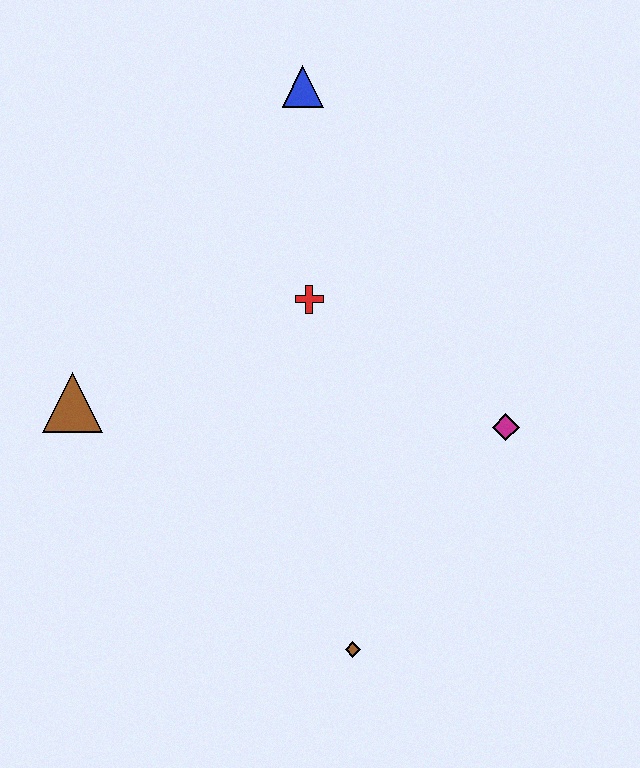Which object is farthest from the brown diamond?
The blue triangle is farthest from the brown diamond.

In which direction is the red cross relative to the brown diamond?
The red cross is above the brown diamond.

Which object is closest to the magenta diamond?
The red cross is closest to the magenta diamond.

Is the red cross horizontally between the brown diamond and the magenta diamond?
No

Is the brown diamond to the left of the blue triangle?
No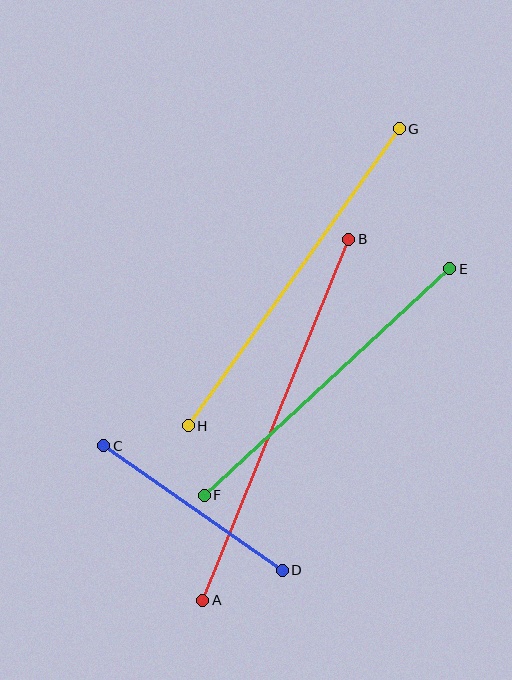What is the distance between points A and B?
The distance is approximately 389 pixels.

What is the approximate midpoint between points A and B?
The midpoint is at approximately (276, 420) pixels.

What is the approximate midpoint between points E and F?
The midpoint is at approximately (327, 382) pixels.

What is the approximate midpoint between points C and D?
The midpoint is at approximately (193, 508) pixels.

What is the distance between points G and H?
The distance is approximately 364 pixels.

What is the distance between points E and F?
The distance is approximately 334 pixels.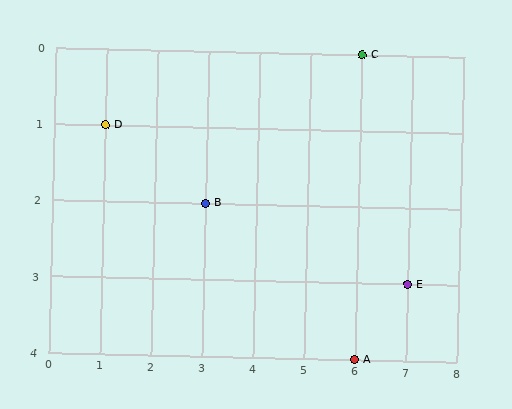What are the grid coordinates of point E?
Point E is at grid coordinates (7, 3).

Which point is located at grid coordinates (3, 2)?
Point B is at (3, 2).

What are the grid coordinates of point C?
Point C is at grid coordinates (6, 0).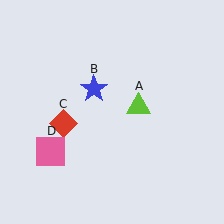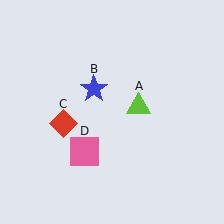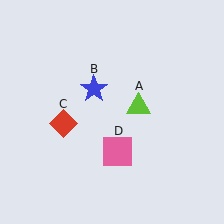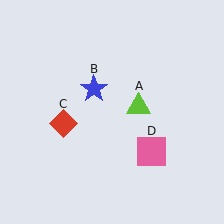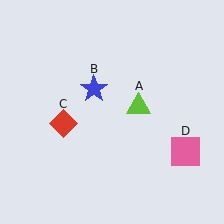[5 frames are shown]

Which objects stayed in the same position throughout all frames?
Lime triangle (object A) and blue star (object B) and red diamond (object C) remained stationary.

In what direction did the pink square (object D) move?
The pink square (object D) moved right.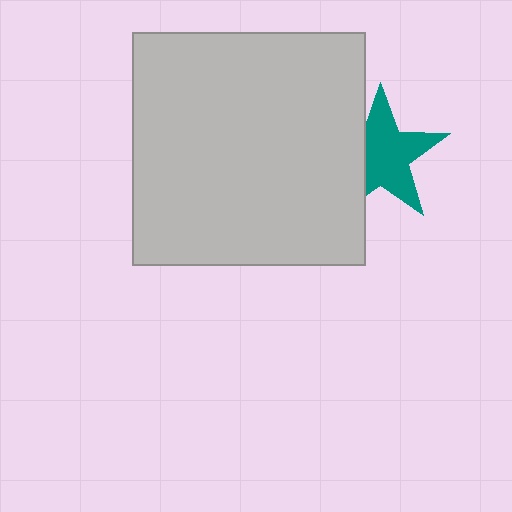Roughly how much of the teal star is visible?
Most of it is visible (roughly 70%).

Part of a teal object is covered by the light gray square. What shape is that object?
It is a star.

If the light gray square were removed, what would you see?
You would see the complete teal star.